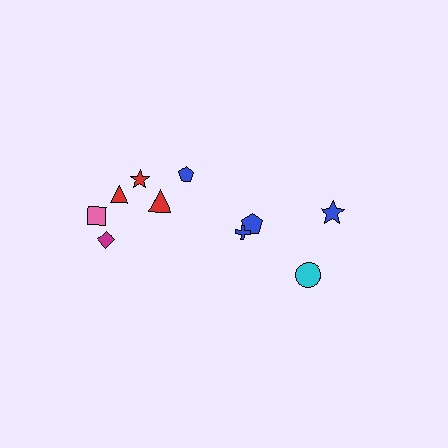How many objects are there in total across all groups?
There are 10 objects.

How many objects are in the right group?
There are 4 objects.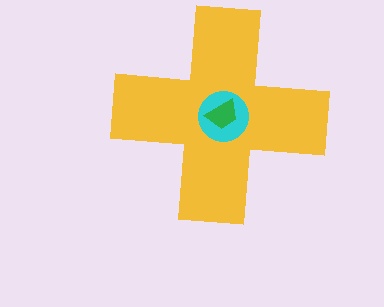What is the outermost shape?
The yellow cross.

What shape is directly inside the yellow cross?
The cyan circle.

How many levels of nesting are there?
3.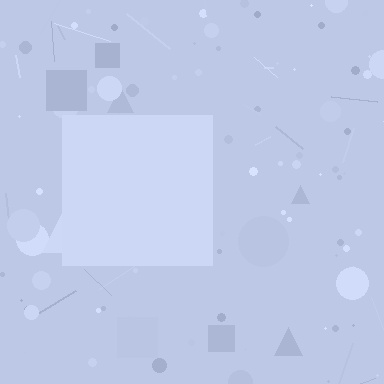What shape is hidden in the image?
A square is hidden in the image.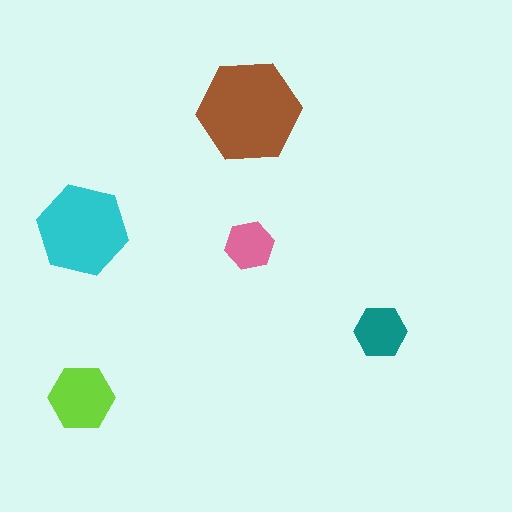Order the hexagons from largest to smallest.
the brown one, the cyan one, the lime one, the teal one, the pink one.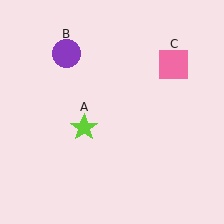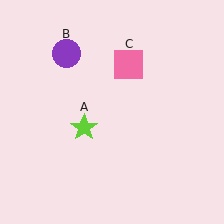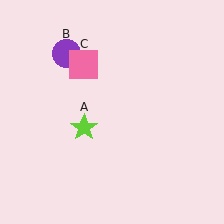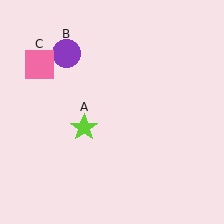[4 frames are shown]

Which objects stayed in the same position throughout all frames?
Lime star (object A) and purple circle (object B) remained stationary.